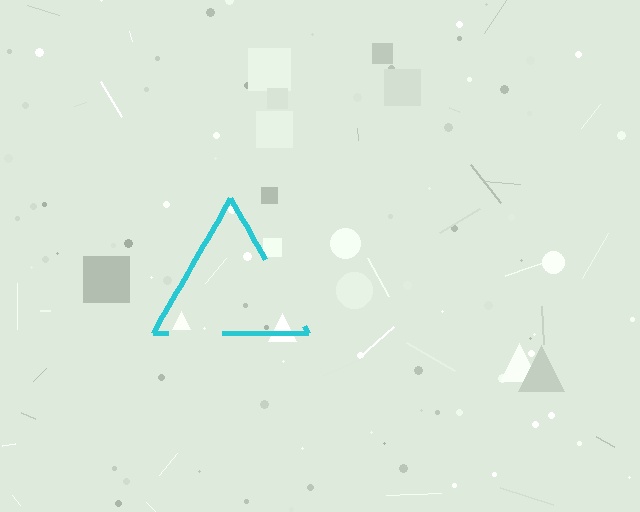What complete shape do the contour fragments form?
The contour fragments form a triangle.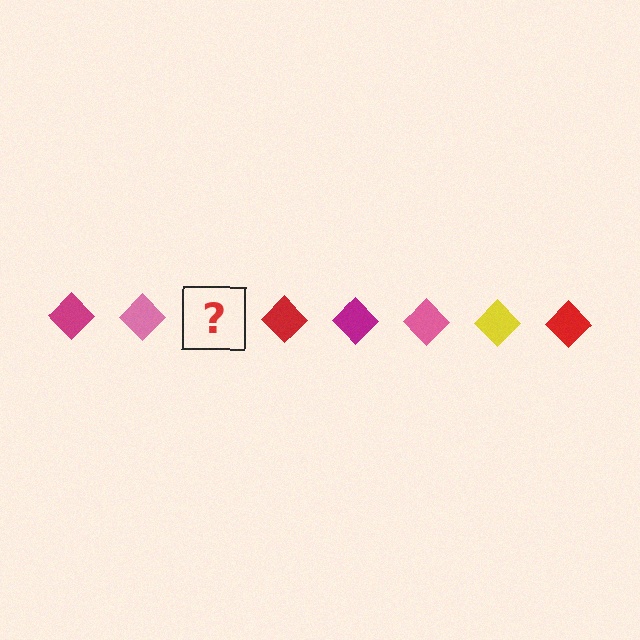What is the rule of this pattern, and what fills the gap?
The rule is that the pattern cycles through magenta, pink, yellow, red diamonds. The gap should be filled with a yellow diamond.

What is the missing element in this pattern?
The missing element is a yellow diamond.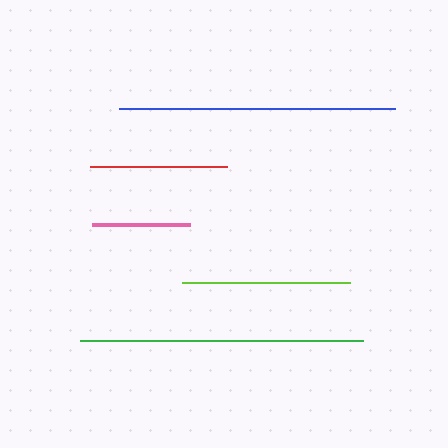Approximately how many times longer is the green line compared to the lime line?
The green line is approximately 1.7 times the length of the lime line.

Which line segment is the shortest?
The pink line is the shortest at approximately 98 pixels.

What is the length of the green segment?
The green segment is approximately 283 pixels long.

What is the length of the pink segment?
The pink segment is approximately 98 pixels long.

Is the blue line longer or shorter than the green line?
The green line is longer than the blue line.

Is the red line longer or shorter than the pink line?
The red line is longer than the pink line.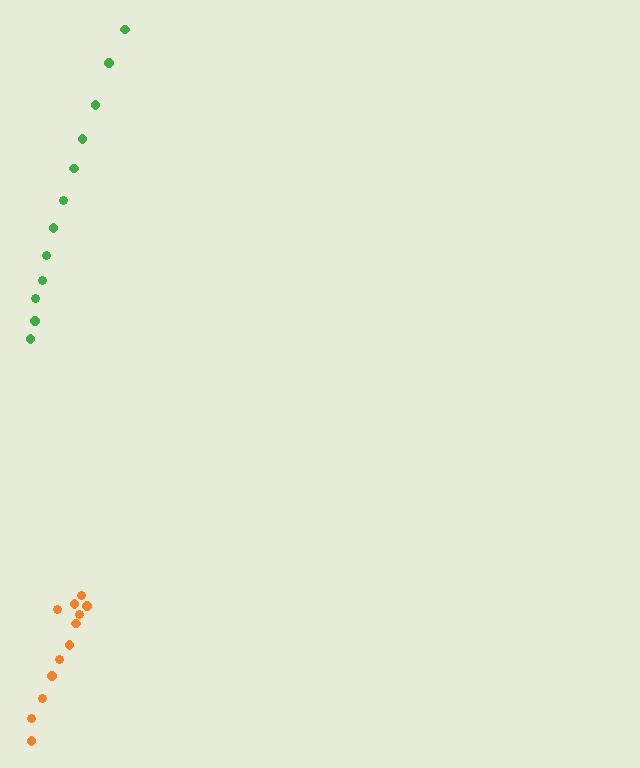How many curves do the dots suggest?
There are 2 distinct paths.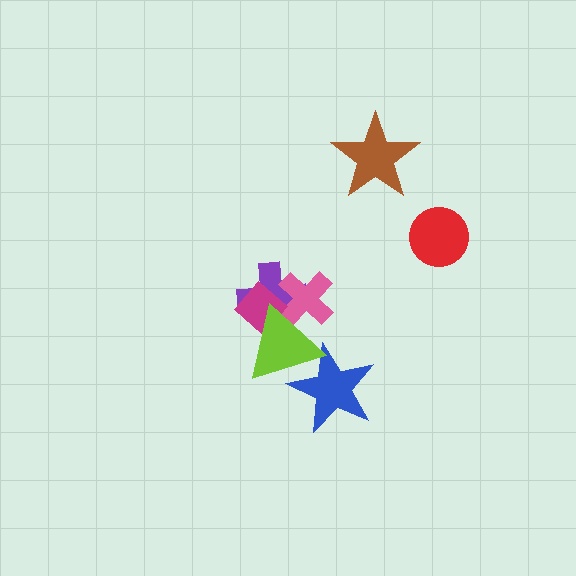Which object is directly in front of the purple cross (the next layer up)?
The pink cross is directly in front of the purple cross.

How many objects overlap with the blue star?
1 object overlaps with the blue star.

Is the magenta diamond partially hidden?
Yes, it is partially covered by another shape.